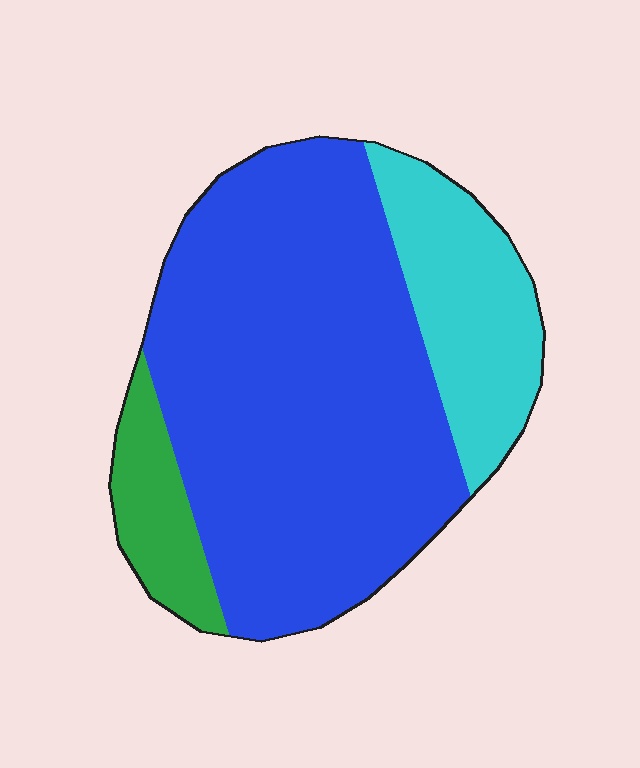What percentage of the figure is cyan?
Cyan covers 20% of the figure.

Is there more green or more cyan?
Cyan.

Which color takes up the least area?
Green, at roughly 10%.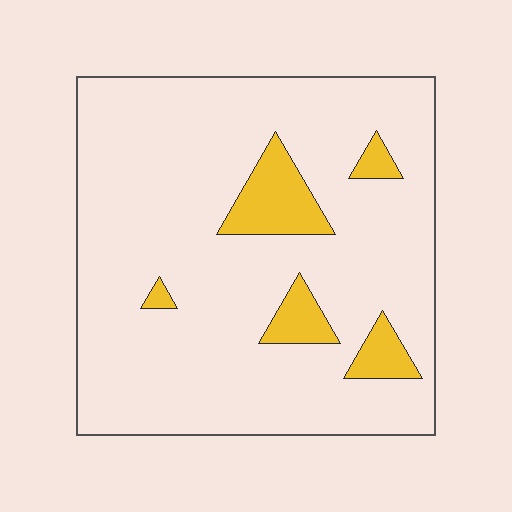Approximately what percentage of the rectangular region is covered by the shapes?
Approximately 10%.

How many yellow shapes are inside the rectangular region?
5.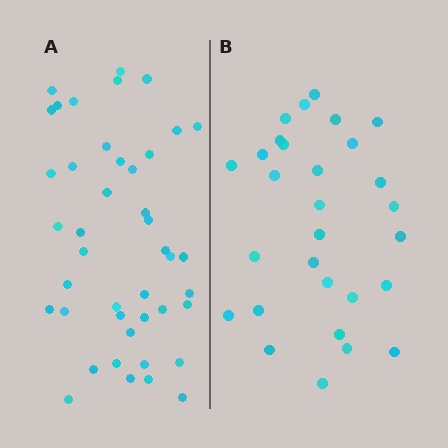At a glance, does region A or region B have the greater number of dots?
Region A (the left region) has more dots.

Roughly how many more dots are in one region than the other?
Region A has approximately 15 more dots than region B.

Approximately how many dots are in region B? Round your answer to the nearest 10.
About 30 dots. (The exact count is 29, which rounds to 30.)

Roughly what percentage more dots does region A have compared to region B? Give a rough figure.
About 50% more.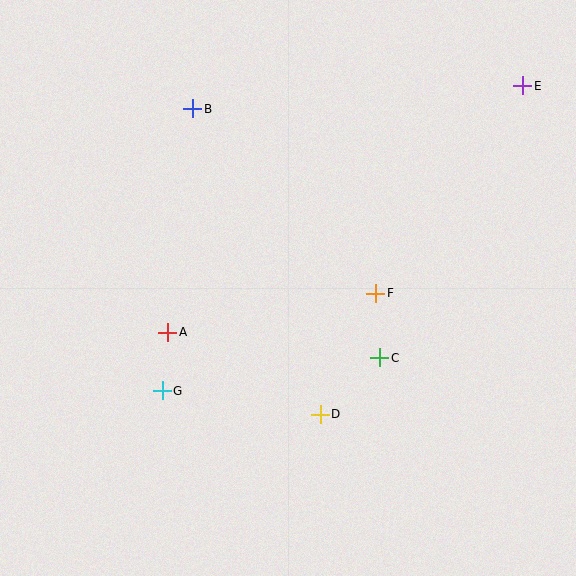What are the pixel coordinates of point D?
Point D is at (320, 414).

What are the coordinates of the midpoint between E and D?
The midpoint between E and D is at (422, 250).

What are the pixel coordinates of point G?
Point G is at (162, 391).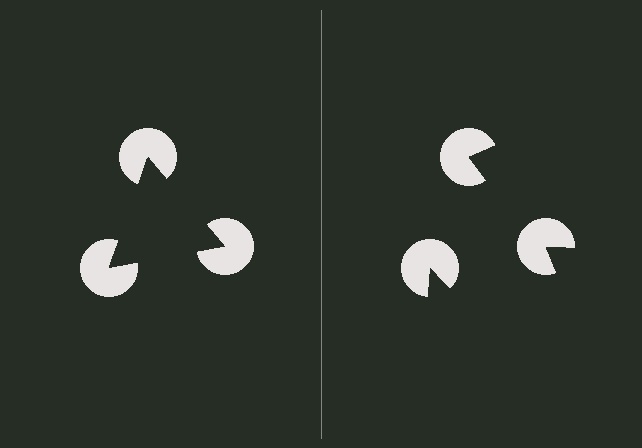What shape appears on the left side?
An illusory triangle.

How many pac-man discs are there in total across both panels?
6 — 3 on each side.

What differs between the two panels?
The pac-man discs are positioned identically on both sides; only the wedge orientations differ. On the left they align to a triangle; on the right they are misaligned.